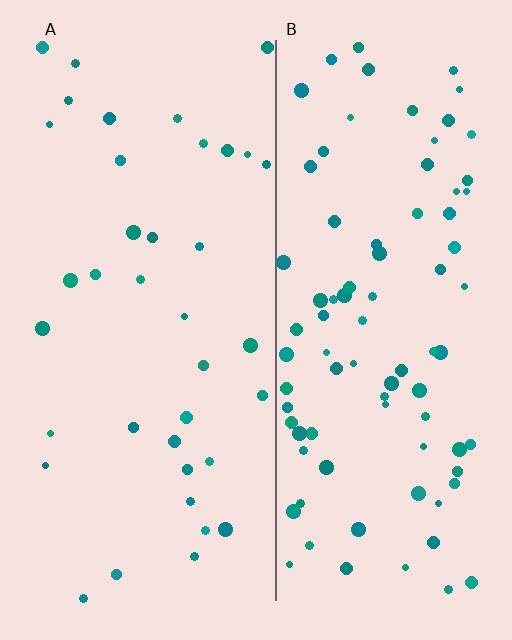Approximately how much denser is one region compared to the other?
Approximately 2.4× — region B over region A.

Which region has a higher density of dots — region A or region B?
B (the right).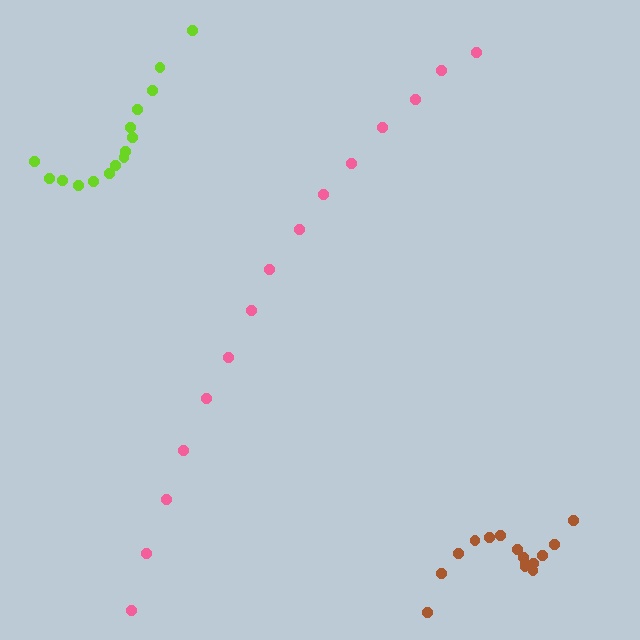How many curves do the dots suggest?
There are 3 distinct paths.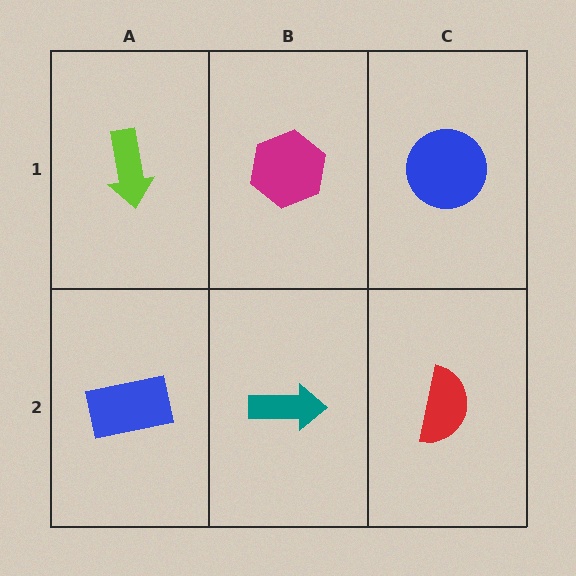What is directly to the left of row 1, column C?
A magenta hexagon.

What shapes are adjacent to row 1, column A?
A blue rectangle (row 2, column A), a magenta hexagon (row 1, column B).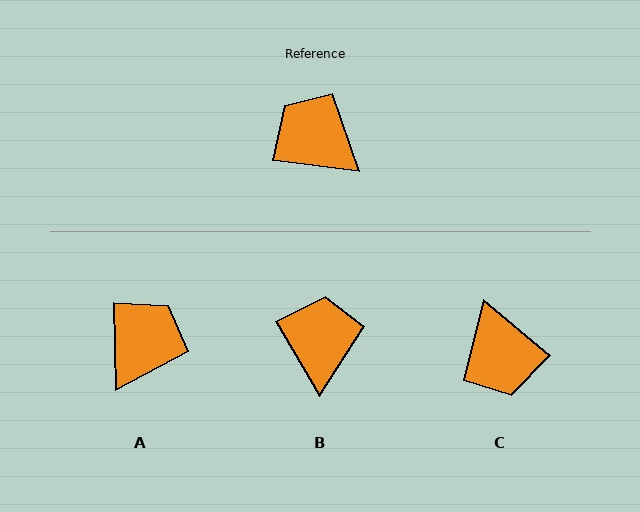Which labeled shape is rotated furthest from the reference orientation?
C, about 147 degrees away.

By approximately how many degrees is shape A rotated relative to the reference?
Approximately 81 degrees clockwise.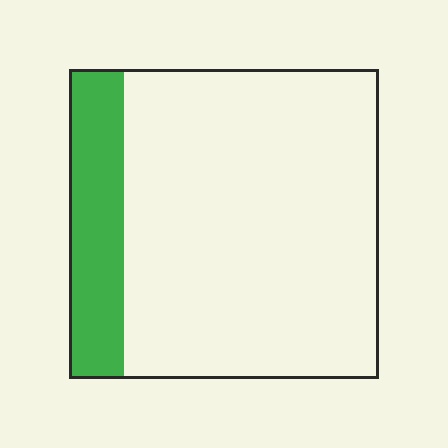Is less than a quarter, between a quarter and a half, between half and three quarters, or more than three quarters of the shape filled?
Less than a quarter.